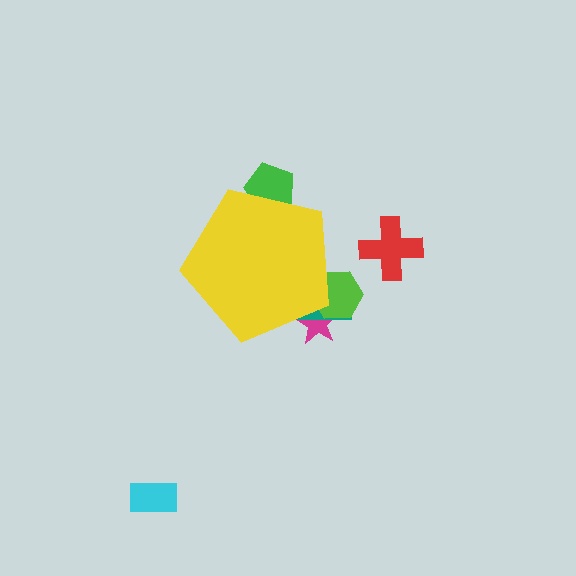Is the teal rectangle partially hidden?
Yes, the teal rectangle is partially hidden behind the yellow pentagon.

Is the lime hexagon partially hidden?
Yes, the lime hexagon is partially hidden behind the yellow pentagon.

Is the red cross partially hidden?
No, the red cross is fully visible.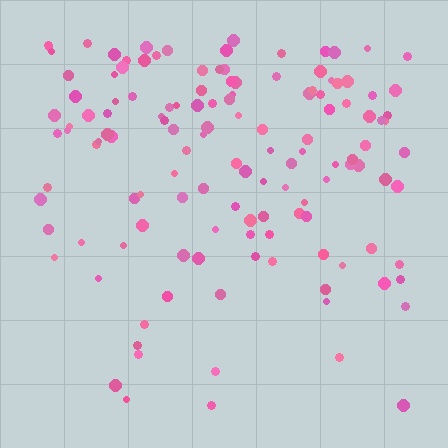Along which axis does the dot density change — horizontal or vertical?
Vertical.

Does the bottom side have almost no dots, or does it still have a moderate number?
Still a moderate number, just noticeably fewer than the top.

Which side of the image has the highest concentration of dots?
The top.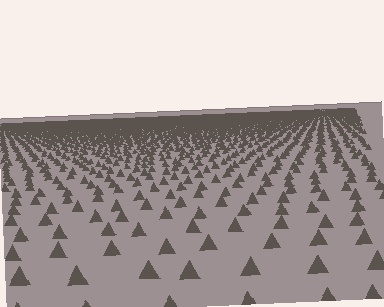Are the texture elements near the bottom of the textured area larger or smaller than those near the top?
Larger. Near the bottom, elements are closer to the viewer and appear at a bigger on-screen size.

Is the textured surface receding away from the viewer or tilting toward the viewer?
The surface is receding away from the viewer. Texture elements get smaller and denser toward the top.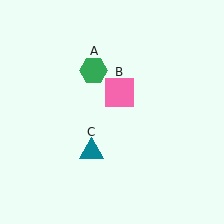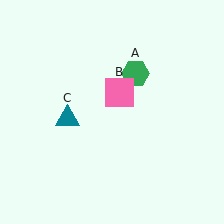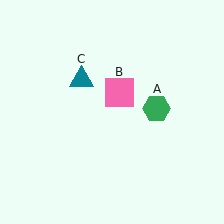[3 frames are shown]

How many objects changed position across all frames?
2 objects changed position: green hexagon (object A), teal triangle (object C).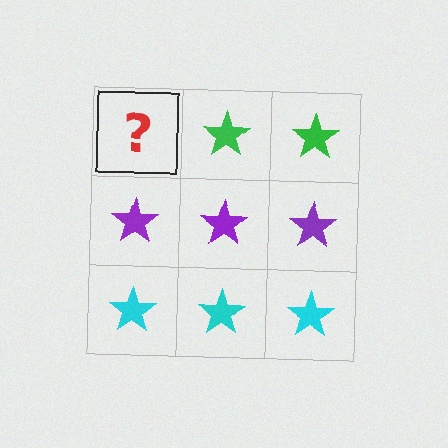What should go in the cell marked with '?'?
The missing cell should contain a green star.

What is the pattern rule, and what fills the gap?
The rule is that each row has a consistent color. The gap should be filled with a green star.